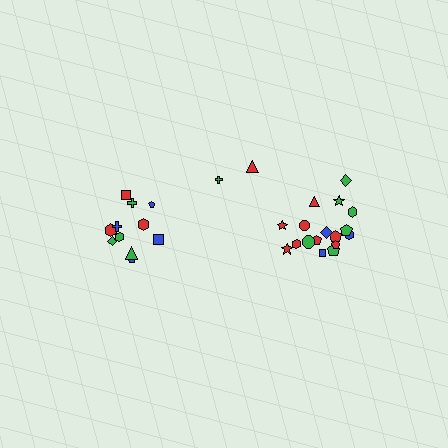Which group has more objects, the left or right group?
The right group.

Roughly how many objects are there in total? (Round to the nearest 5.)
Roughly 30 objects in total.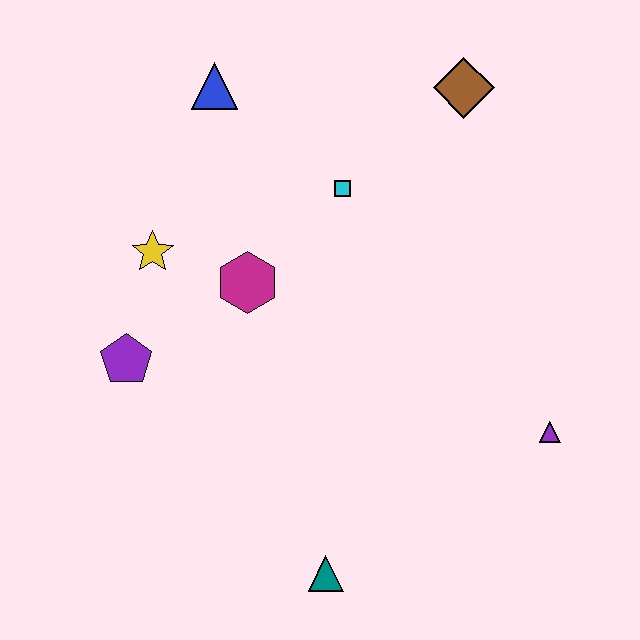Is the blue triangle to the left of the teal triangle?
Yes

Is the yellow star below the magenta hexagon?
No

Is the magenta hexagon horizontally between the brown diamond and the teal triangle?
No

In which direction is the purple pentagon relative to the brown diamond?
The purple pentagon is to the left of the brown diamond.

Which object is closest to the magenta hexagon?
The yellow star is closest to the magenta hexagon.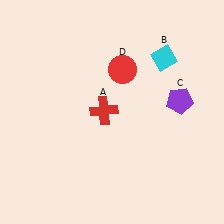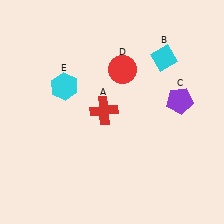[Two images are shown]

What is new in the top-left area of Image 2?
A cyan hexagon (E) was added in the top-left area of Image 2.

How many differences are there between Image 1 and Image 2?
There is 1 difference between the two images.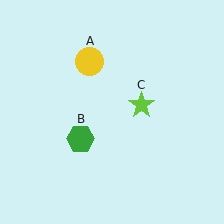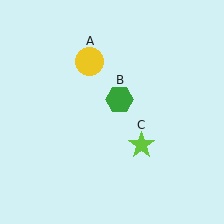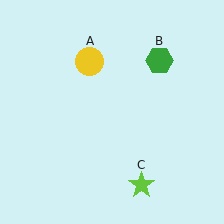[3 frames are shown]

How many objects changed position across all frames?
2 objects changed position: green hexagon (object B), lime star (object C).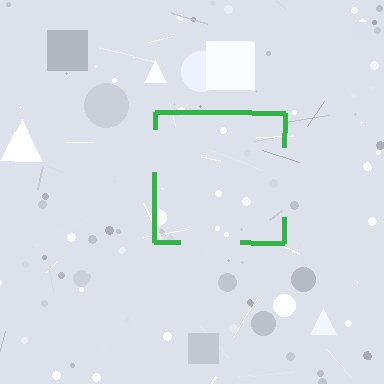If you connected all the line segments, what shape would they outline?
They would outline a square.